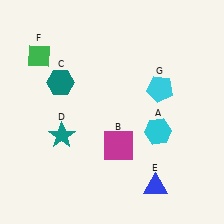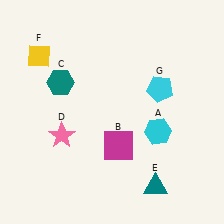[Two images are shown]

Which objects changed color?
D changed from teal to pink. E changed from blue to teal. F changed from green to yellow.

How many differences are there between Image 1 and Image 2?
There are 3 differences between the two images.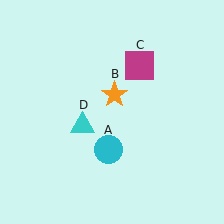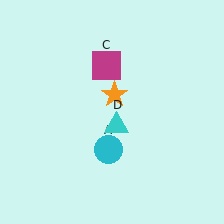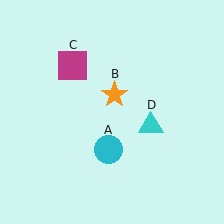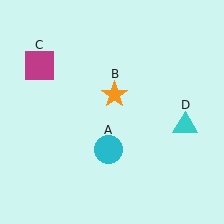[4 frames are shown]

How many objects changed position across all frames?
2 objects changed position: magenta square (object C), cyan triangle (object D).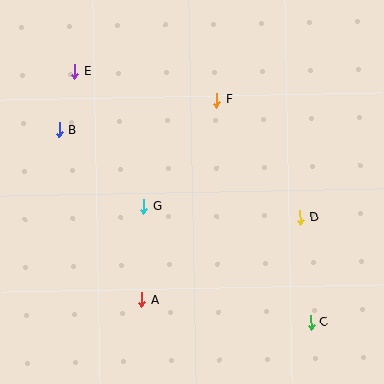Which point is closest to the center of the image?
Point G at (144, 206) is closest to the center.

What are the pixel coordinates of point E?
Point E is at (75, 71).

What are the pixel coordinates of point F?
Point F is at (217, 100).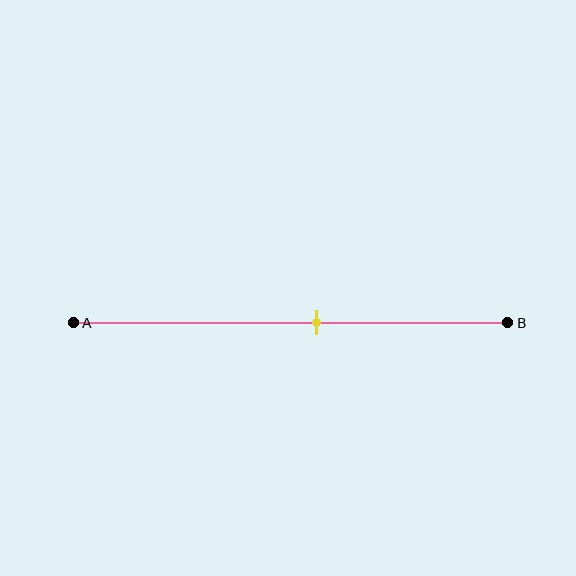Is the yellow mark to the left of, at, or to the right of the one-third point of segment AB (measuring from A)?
The yellow mark is to the right of the one-third point of segment AB.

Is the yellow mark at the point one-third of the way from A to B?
No, the mark is at about 55% from A, not at the 33% one-third point.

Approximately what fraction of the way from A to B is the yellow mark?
The yellow mark is approximately 55% of the way from A to B.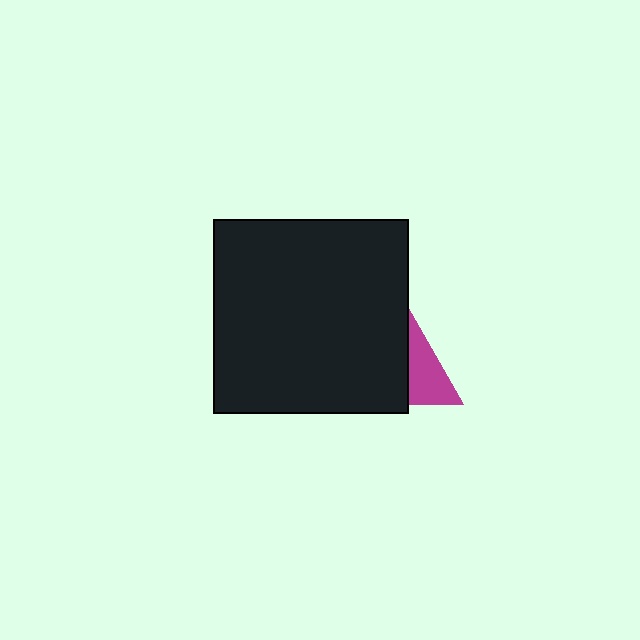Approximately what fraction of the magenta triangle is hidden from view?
Roughly 68% of the magenta triangle is hidden behind the black square.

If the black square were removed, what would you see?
You would see the complete magenta triangle.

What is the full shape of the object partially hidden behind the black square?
The partially hidden object is a magenta triangle.